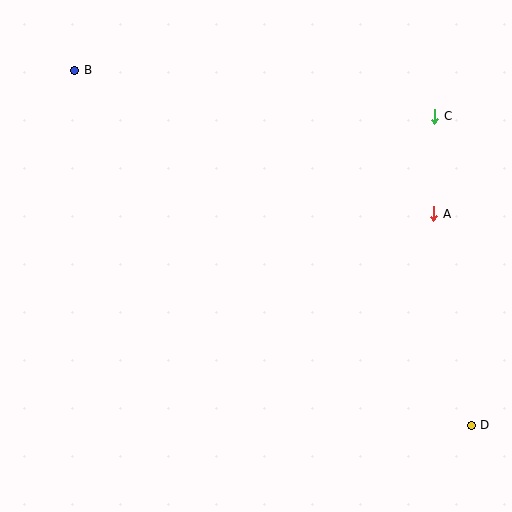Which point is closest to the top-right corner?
Point C is closest to the top-right corner.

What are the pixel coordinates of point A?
Point A is at (434, 214).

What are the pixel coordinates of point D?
Point D is at (471, 425).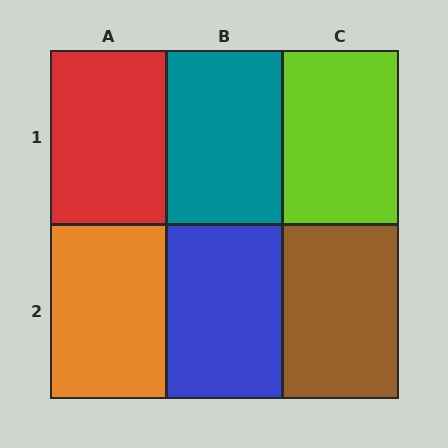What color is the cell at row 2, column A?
Orange.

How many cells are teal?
1 cell is teal.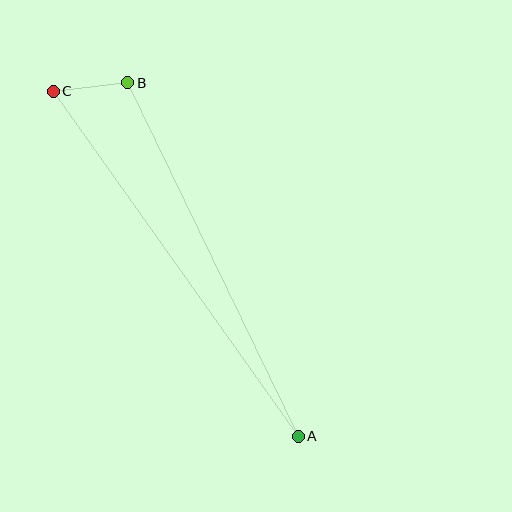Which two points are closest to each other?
Points B and C are closest to each other.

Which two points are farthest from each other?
Points A and C are farthest from each other.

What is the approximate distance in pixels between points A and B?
The distance between A and B is approximately 392 pixels.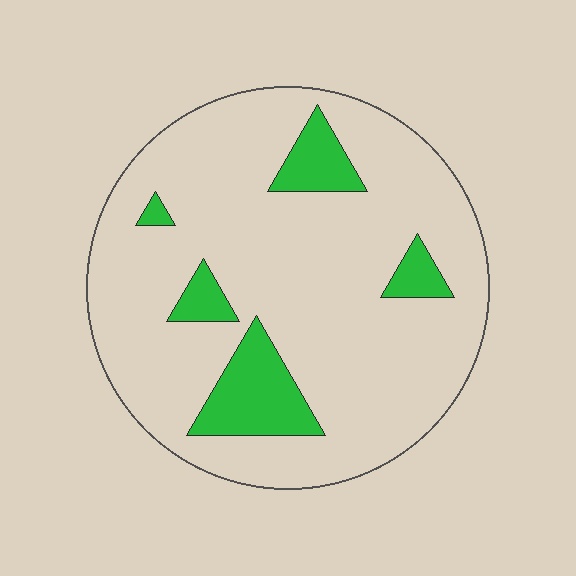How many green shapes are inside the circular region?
5.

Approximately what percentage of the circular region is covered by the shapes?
Approximately 15%.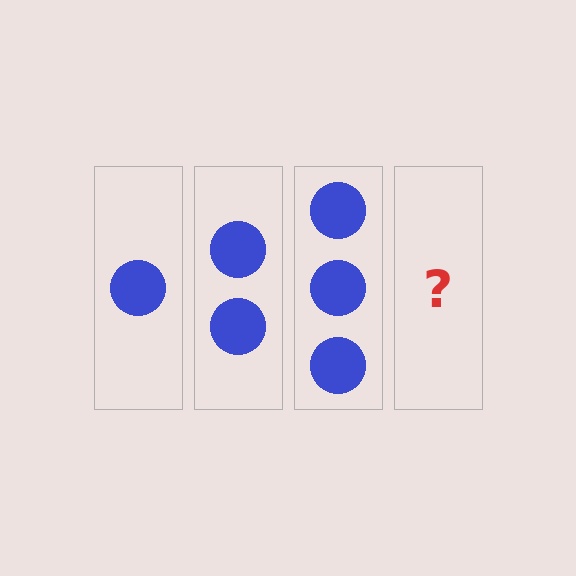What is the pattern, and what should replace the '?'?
The pattern is that each step adds one more circle. The '?' should be 4 circles.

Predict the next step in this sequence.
The next step is 4 circles.